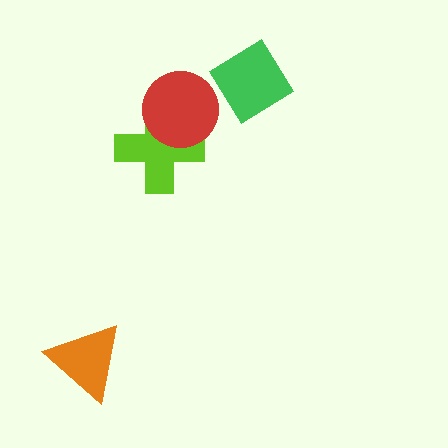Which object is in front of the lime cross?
The red circle is in front of the lime cross.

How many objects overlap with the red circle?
1 object overlaps with the red circle.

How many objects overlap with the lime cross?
1 object overlaps with the lime cross.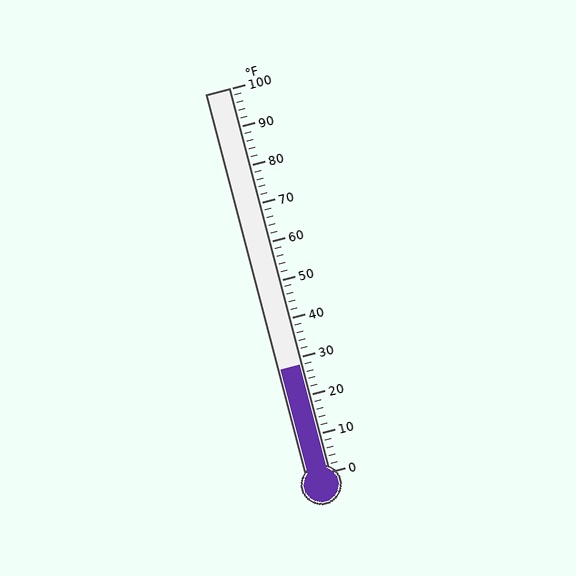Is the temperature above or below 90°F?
The temperature is below 90°F.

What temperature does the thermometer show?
The thermometer shows approximately 28°F.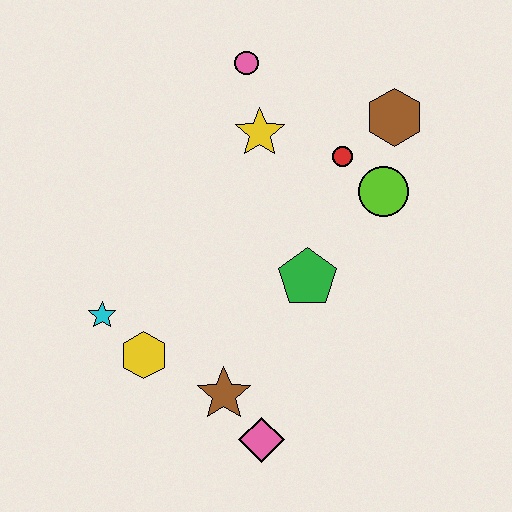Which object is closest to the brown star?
The pink diamond is closest to the brown star.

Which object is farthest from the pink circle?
The pink diamond is farthest from the pink circle.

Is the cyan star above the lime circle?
No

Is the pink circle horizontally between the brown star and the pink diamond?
Yes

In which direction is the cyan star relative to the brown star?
The cyan star is to the left of the brown star.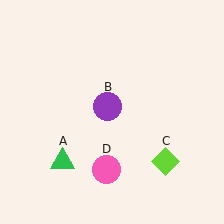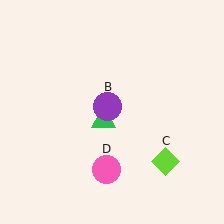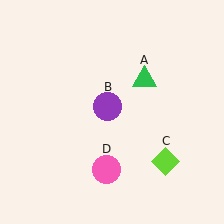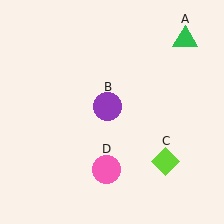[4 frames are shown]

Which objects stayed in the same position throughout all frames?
Purple circle (object B) and lime diamond (object C) and pink circle (object D) remained stationary.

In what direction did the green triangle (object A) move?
The green triangle (object A) moved up and to the right.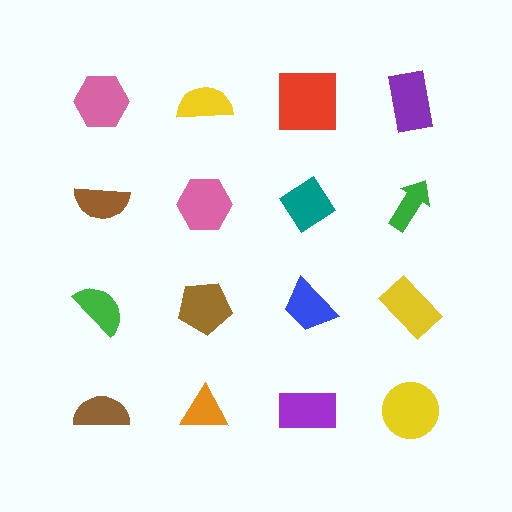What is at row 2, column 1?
A brown semicircle.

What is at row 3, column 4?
A yellow rectangle.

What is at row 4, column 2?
An orange triangle.